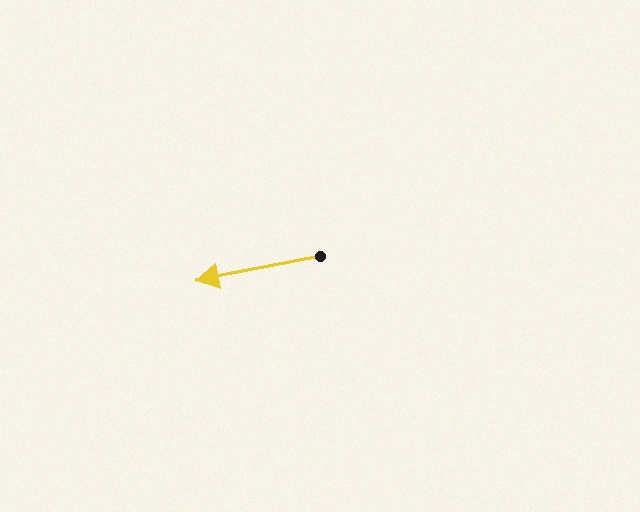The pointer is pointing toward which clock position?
Roughly 9 o'clock.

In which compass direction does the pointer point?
West.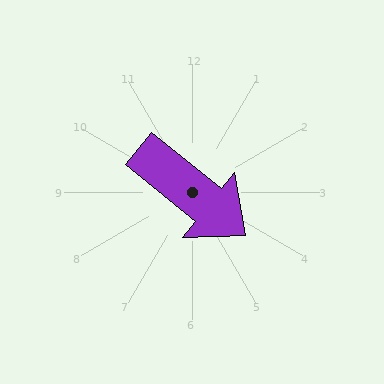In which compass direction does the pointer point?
Southeast.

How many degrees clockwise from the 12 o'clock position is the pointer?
Approximately 129 degrees.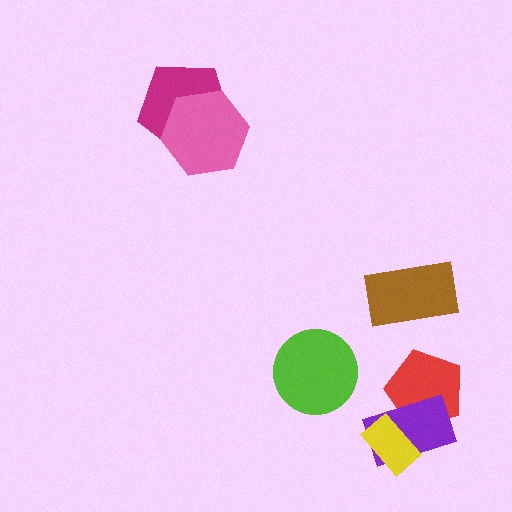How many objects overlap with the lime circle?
0 objects overlap with the lime circle.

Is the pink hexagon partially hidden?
No, no other shape covers it.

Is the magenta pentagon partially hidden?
Yes, it is partially covered by another shape.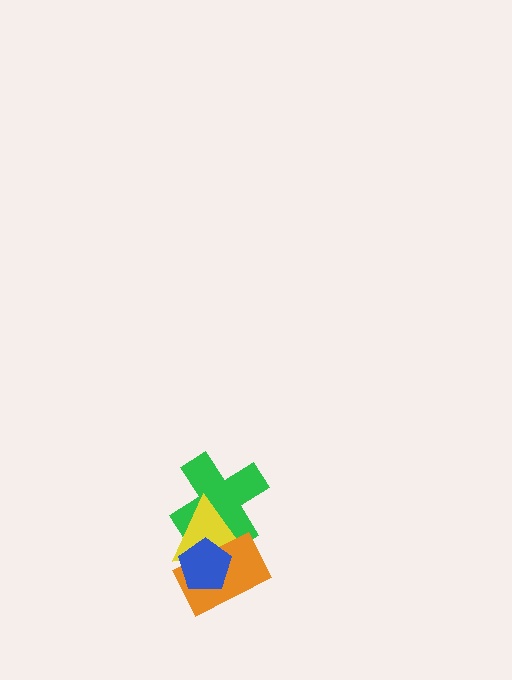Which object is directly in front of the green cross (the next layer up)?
The yellow triangle is directly in front of the green cross.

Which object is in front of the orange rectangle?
The blue pentagon is in front of the orange rectangle.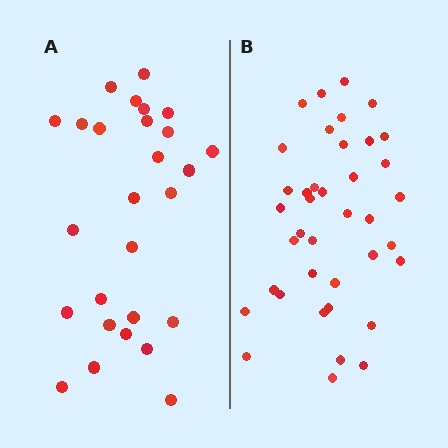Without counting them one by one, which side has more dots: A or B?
Region B (the right region) has more dots.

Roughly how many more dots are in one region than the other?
Region B has roughly 12 or so more dots than region A.